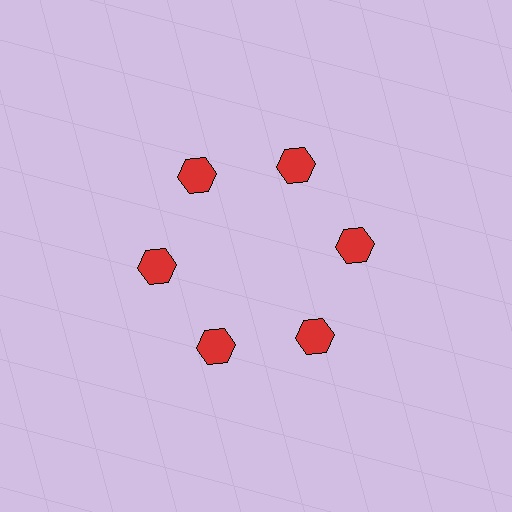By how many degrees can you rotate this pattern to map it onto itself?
The pattern maps onto itself every 60 degrees of rotation.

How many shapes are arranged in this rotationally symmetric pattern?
There are 6 shapes, arranged in 6 groups of 1.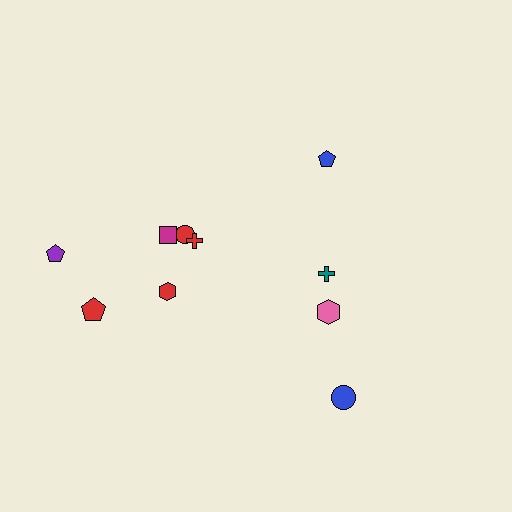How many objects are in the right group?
There are 4 objects.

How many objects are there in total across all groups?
There are 10 objects.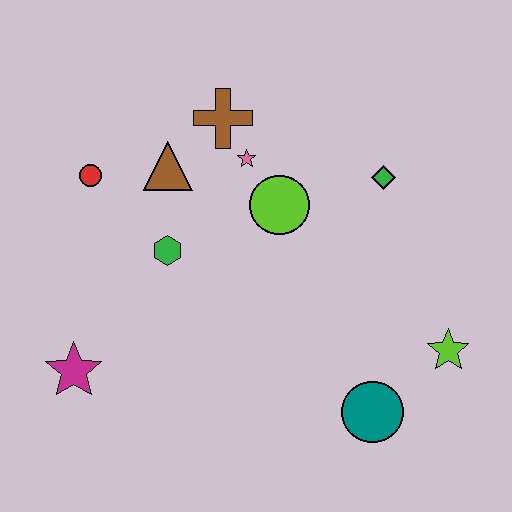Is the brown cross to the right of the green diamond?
No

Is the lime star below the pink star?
Yes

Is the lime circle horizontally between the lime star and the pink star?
Yes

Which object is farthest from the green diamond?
The magenta star is farthest from the green diamond.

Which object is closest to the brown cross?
The pink star is closest to the brown cross.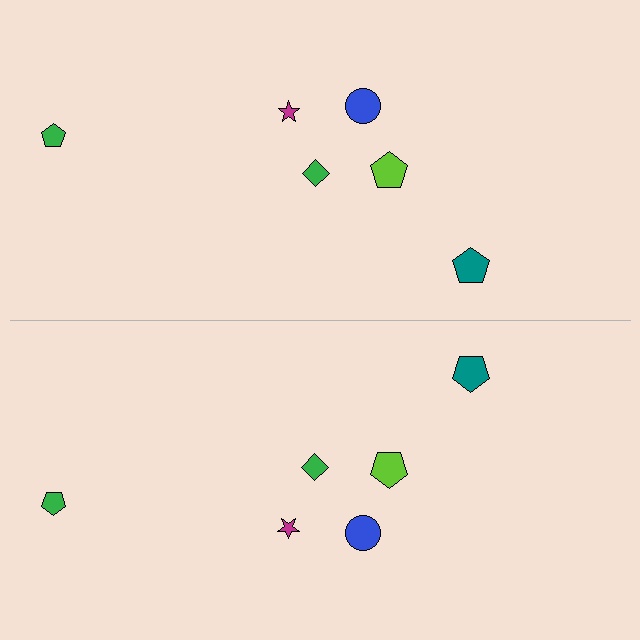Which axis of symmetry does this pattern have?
The pattern has a horizontal axis of symmetry running through the center of the image.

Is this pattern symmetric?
Yes, this pattern has bilateral (reflection) symmetry.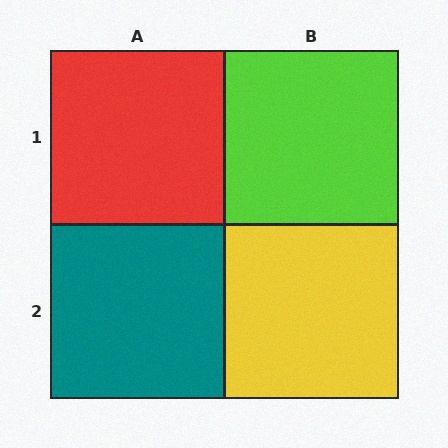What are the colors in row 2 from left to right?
Teal, yellow.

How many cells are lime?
1 cell is lime.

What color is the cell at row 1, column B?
Lime.